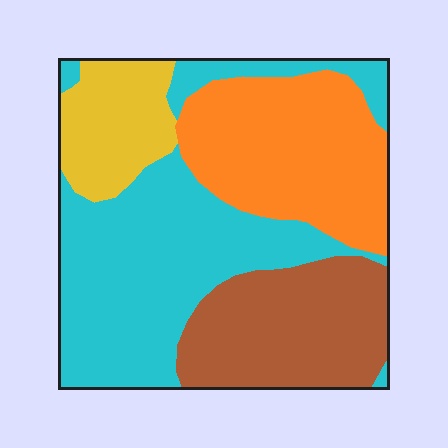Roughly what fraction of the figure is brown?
Brown covers 22% of the figure.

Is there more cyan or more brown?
Cyan.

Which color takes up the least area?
Yellow, at roughly 10%.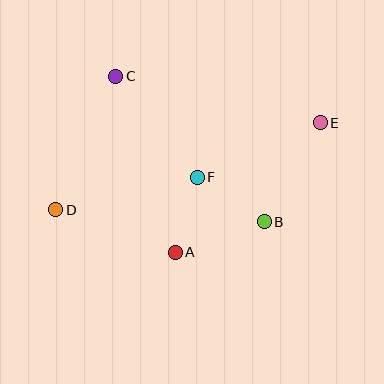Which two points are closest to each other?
Points A and F are closest to each other.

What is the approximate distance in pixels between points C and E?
The distance between C and E is approximately 210 pixels.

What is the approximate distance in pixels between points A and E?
The distance between A and E is approximately 195 pixels.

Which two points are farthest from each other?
Points D and E are farthest from each other.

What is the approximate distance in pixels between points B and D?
The distance between B and D is approximately 209 pixels.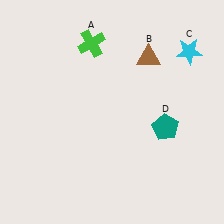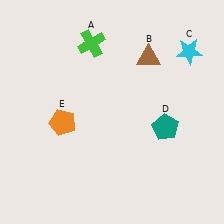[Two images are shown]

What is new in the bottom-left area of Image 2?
An orange pentagon (E) was added in the bottom-left area of Image 2.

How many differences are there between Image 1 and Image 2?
There is 1 difference between the two images.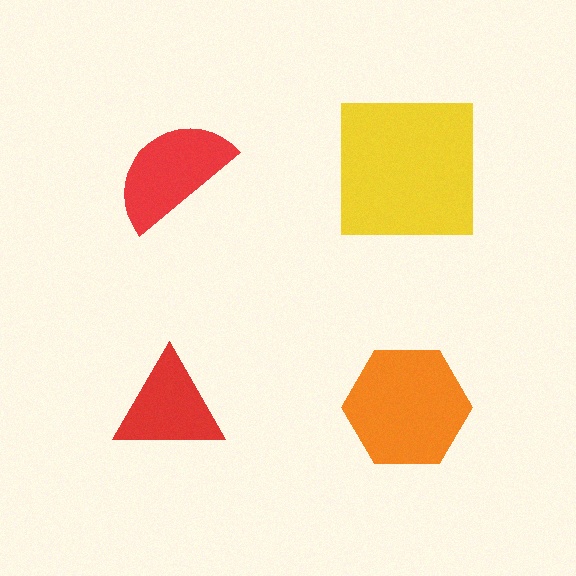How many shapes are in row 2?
2 shapes.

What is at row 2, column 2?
An orange hexagon.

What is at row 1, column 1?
A red semicircle.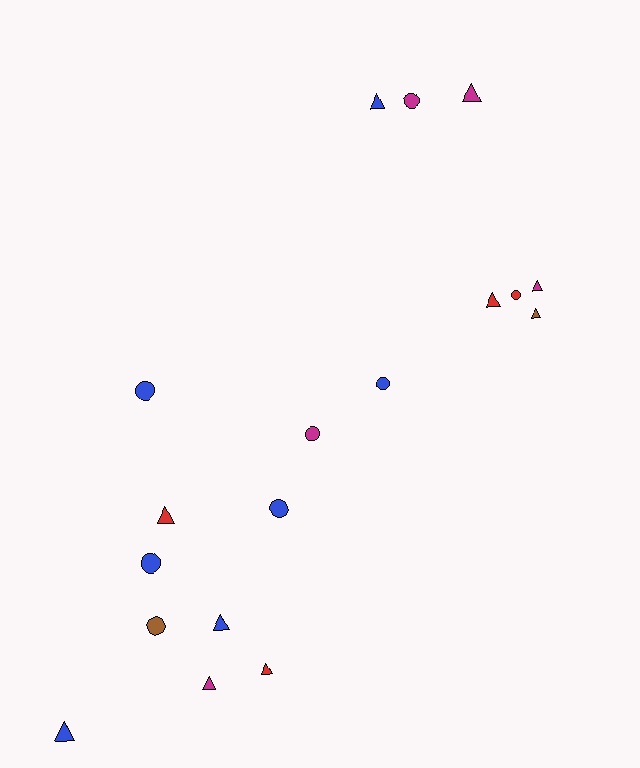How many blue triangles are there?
There are 3 blue triangles.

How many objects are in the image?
There are 18 objects.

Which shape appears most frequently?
Triangle, with 10 objects.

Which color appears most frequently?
Blue, with 7 objects.